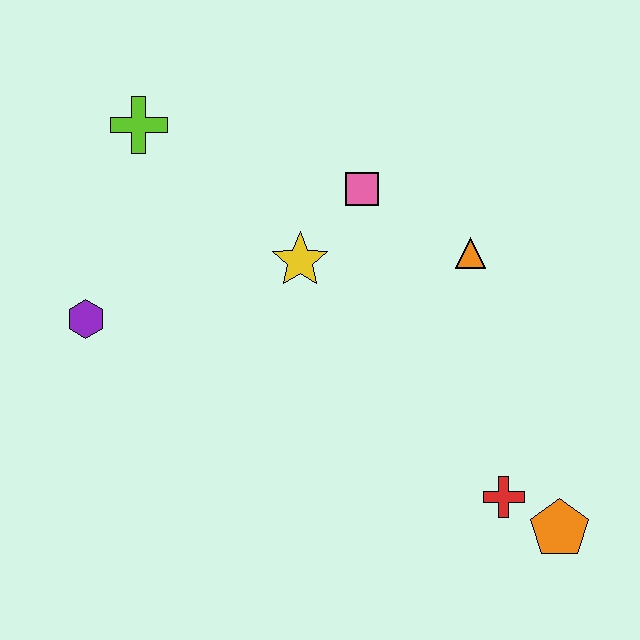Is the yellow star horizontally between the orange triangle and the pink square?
No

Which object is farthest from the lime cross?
The orange pentagon is farthest from the lime cross.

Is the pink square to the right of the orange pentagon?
No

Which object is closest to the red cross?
The orange pentagon is closest to the red cross.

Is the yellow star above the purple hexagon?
Yes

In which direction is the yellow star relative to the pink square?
The yellow star is below the pink square.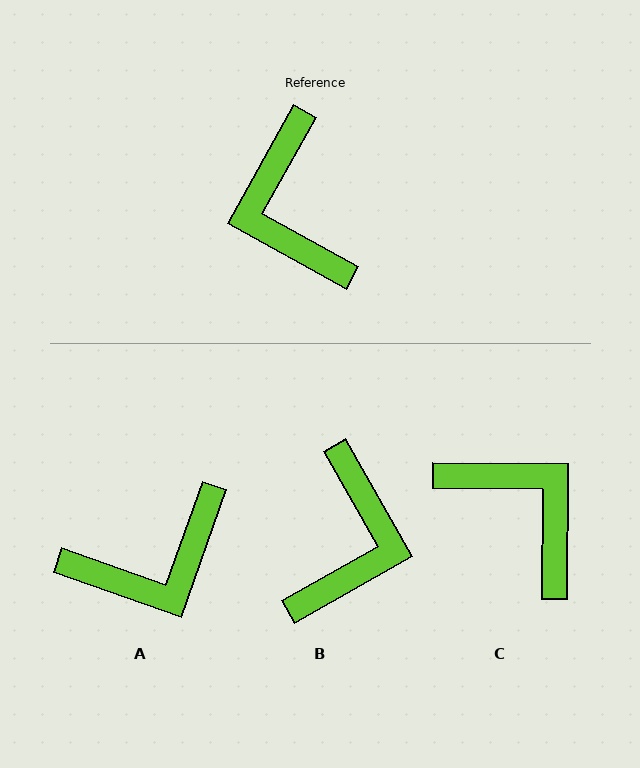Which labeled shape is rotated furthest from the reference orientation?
C, about 151 degrees away.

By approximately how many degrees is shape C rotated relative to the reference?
Approximately 151 degrees clockwise.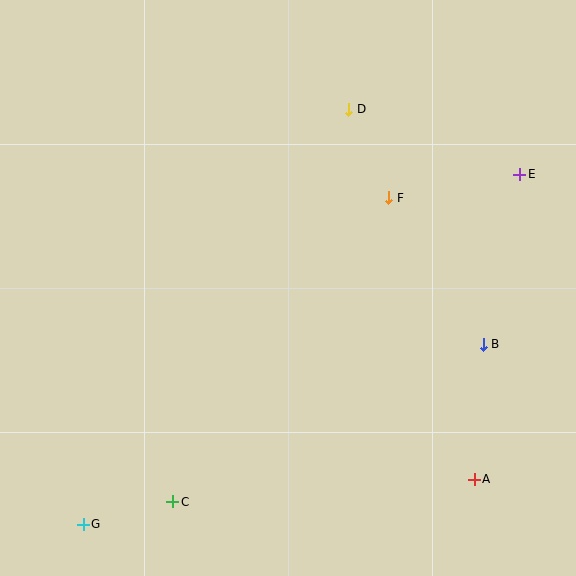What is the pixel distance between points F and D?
The distance between F and D is 97 pixels.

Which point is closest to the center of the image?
Point F at (389, 198) is closest to the center.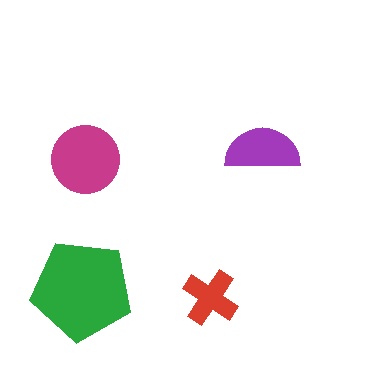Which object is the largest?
The green pentagon.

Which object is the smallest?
The red cross.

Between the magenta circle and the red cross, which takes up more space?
The magenta circle.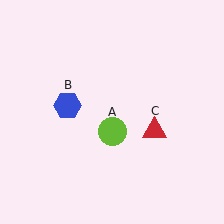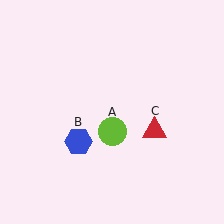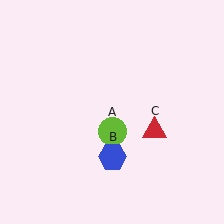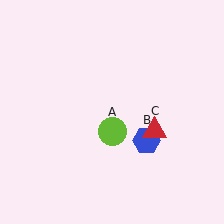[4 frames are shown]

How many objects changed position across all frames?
1 object changed position: blue hexagon (object B).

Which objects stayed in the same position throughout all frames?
Lime circle (object A) and red triangle (object C) remained stationary.